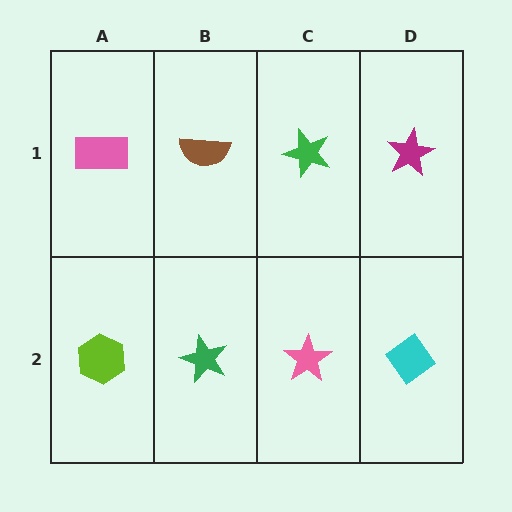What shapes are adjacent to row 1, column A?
A lime hexagon (row 2, column A), a brown semicircle (row 1, column B).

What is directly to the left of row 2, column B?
A lime hexagon.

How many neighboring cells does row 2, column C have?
3.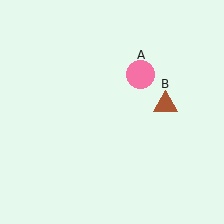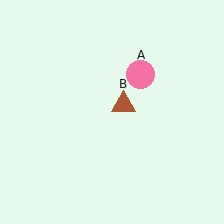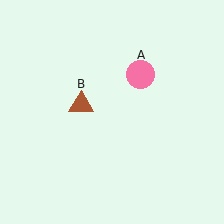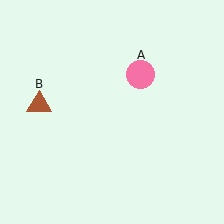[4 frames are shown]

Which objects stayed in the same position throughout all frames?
Pink circle (object A) remained stationary.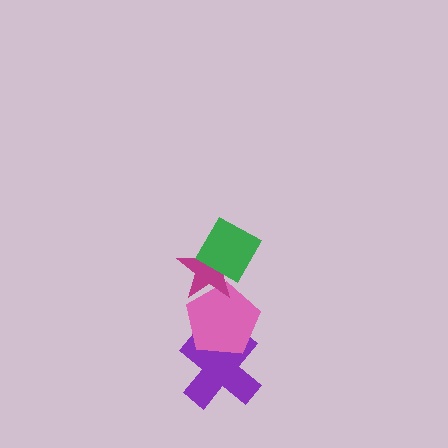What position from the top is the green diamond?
The green diamond is 1st from the top.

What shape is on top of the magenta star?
The green diamond is on top of the magenta star.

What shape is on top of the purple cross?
The pink pentagon is on top of the purple cross.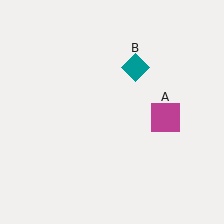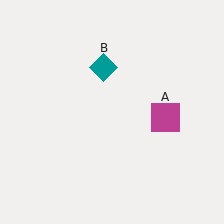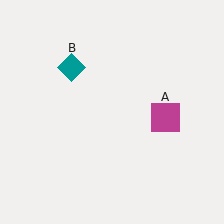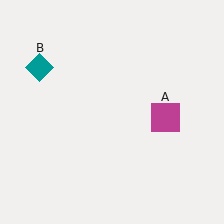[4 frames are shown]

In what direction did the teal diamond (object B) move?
The teal diamond (object B) moved left.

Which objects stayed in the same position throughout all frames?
Magenta square (object A) remained stationary.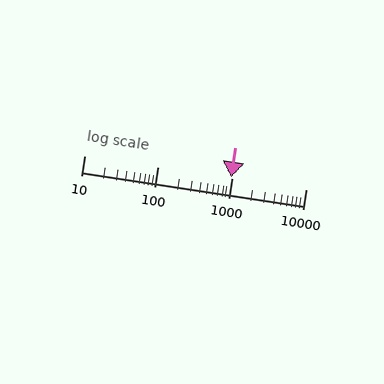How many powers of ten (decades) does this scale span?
The scale spans 3 decades, from 10 to 10000.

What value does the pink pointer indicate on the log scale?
The pointer indicates approximately 960.